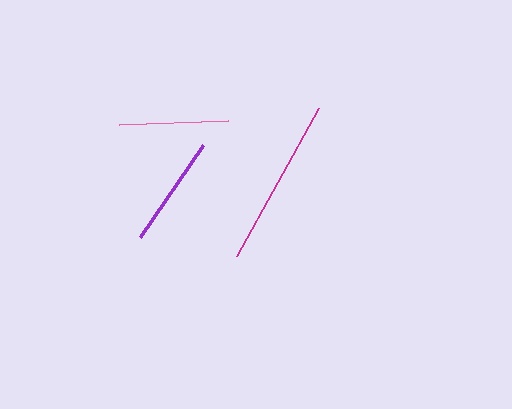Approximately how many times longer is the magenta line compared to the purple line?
The magenta line is approximately 1.5 times the length of the purple line.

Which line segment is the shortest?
The pink line is the shortest at approximately 109 pixels.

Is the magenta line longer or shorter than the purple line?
The magenta line is longer than the purple line.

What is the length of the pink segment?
The pink segment is approximately 109 pixels long.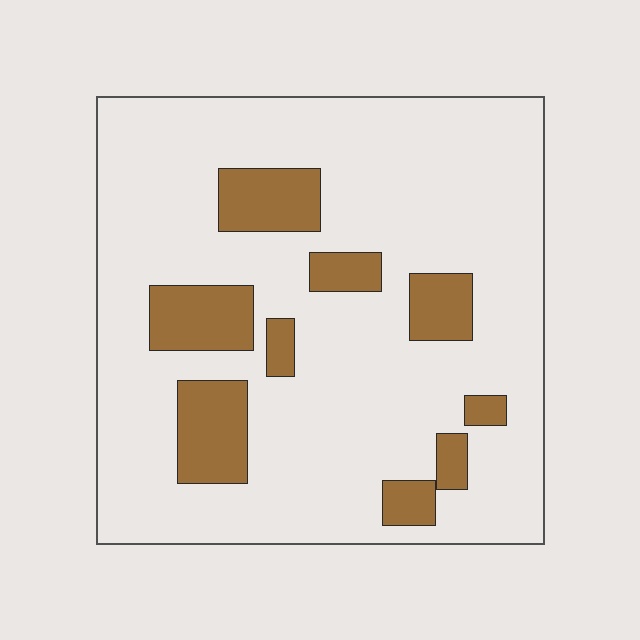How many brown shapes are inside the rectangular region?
9.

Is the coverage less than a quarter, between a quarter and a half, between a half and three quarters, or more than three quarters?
Less than a quarter.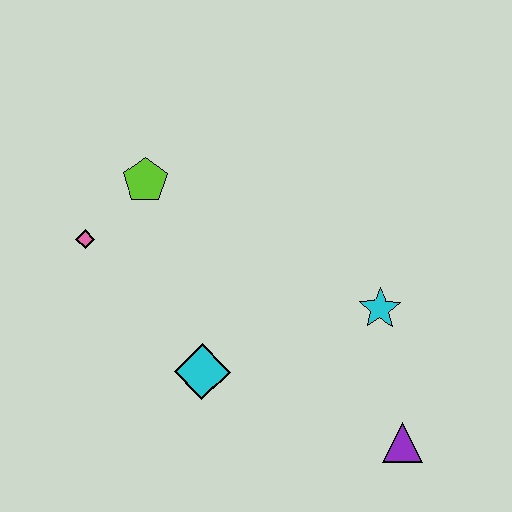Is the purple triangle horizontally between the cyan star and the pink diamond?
No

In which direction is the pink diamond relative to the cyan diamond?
The pink diamond is above the cyan diamond.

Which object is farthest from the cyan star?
The pink diamond is farthest from the cyan star.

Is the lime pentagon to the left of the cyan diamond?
Yes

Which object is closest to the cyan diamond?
The pink diamond is closest to the cyan diamond.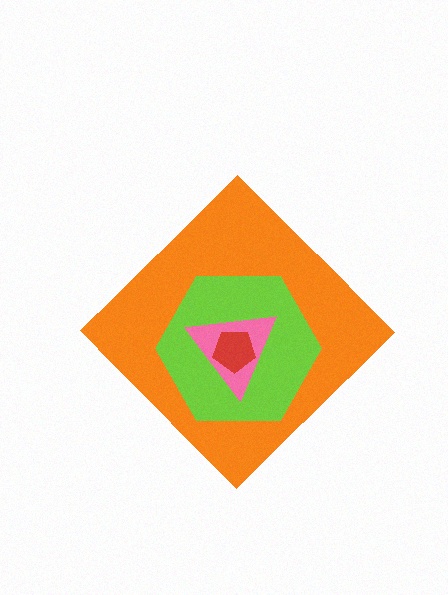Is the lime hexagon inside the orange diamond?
Yes.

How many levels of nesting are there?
4.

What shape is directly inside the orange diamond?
The lime hexagon.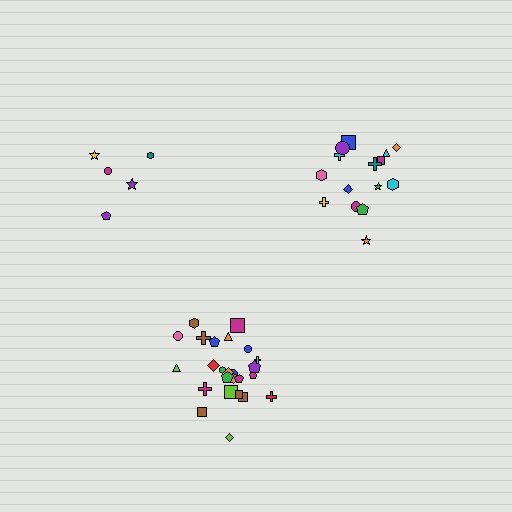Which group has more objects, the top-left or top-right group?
The top-right group.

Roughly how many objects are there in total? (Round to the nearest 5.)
Roughly 45 objects in total.